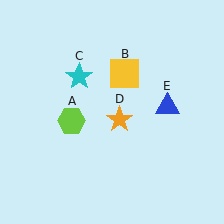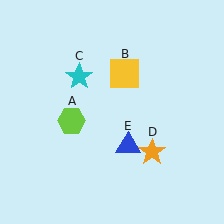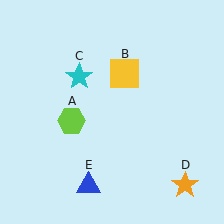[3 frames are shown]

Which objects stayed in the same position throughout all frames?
Lime hexagon (object A) and yellow square (object B) and cyan star (object C) remained stationary.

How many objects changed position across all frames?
2 objects changed position: orange star (object D), blue triangle (object E).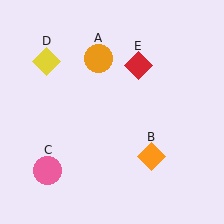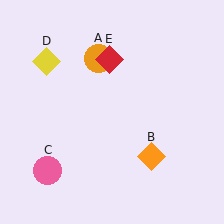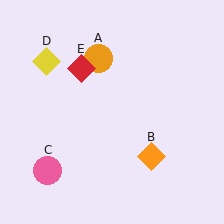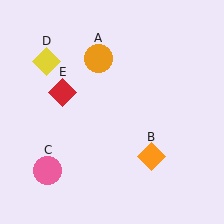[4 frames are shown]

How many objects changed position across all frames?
1 object changed position: red diamond (object E).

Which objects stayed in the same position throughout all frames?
Orange circle (object A) and orange diamond (object B) and pink circle (object C) and yellow diamond (object D) remained stationary.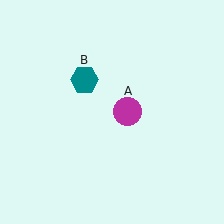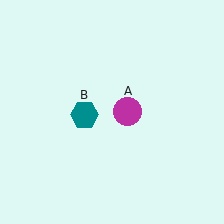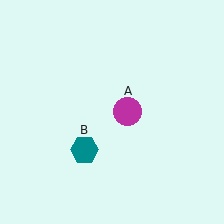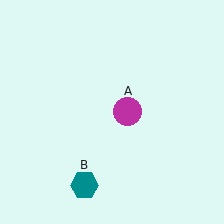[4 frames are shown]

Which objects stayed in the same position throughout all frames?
Magenta circle (object A) remained stationary.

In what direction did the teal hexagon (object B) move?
The teal hexagon (object B) moved down.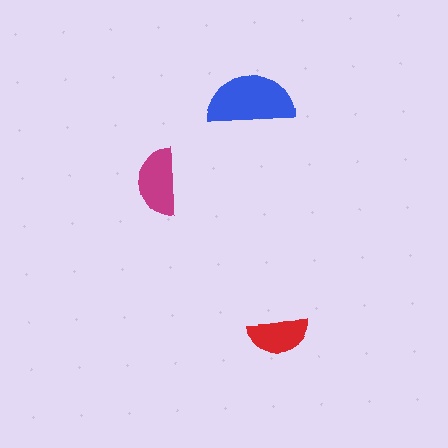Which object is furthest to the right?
The red semicircle is rightmost.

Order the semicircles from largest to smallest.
the blue one, the magenta one, the red one.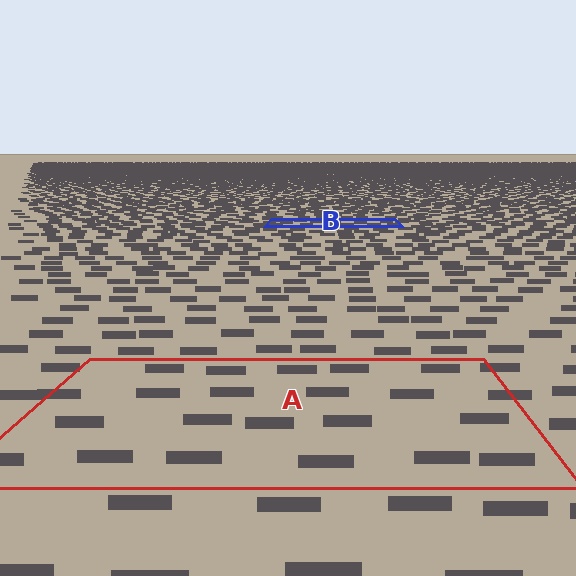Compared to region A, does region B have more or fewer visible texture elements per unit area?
Region B has more texture elements per unit area — they are packed more densely because it is farther away.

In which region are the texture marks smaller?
The texture marks are smaller in region B, because it is farther away.